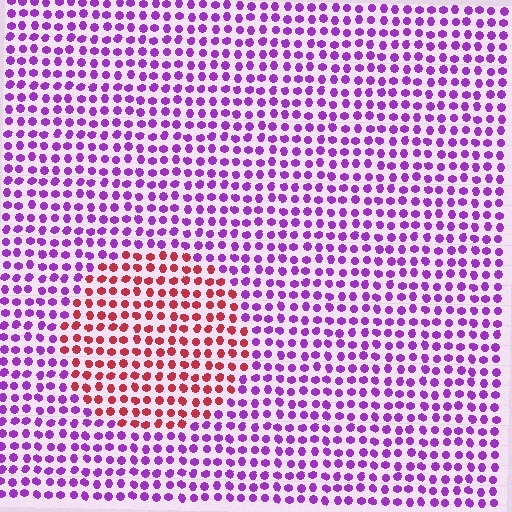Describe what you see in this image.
The image is filled with small purple elements in a uniform arrangement. A circle-shaped region is visible where the elements are tinted to a slightly different hue, forming a subtle color boundary.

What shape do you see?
I see a circle.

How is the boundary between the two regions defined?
The boundary is defined purely by a slight shift in hue (about 65 degrees). Spacing, size, and orientation are identical on both sides.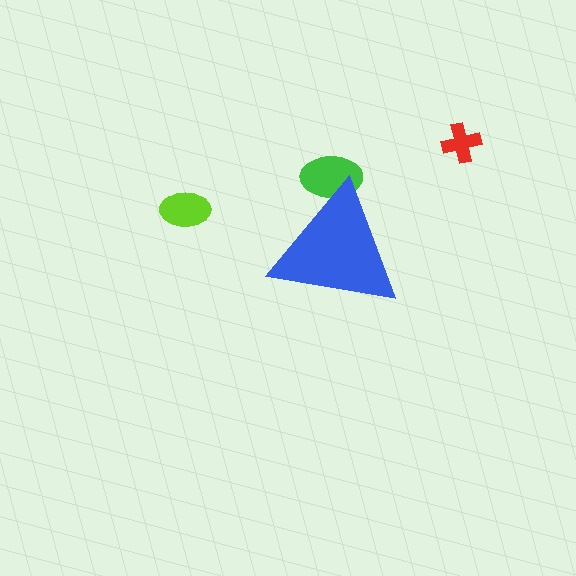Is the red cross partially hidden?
No, the red cross is fully visible.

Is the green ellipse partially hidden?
Yes, the green ellipse is partially hidden behind the blue triangle.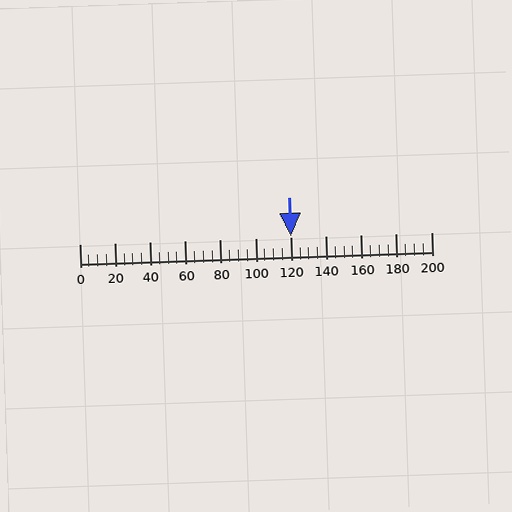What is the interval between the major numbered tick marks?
The major tick marks are spaced 20 units apart.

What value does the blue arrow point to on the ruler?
The blue arrow points to approximately 120.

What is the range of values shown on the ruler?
The ruler shows values from 0 to 200.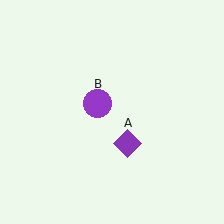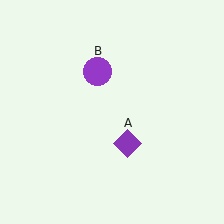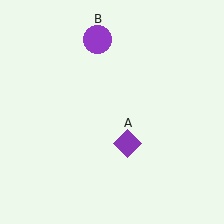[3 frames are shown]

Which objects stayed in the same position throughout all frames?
Purple diamond (object A) remained stationary.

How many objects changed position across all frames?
1 object changed position: purple circle (object B).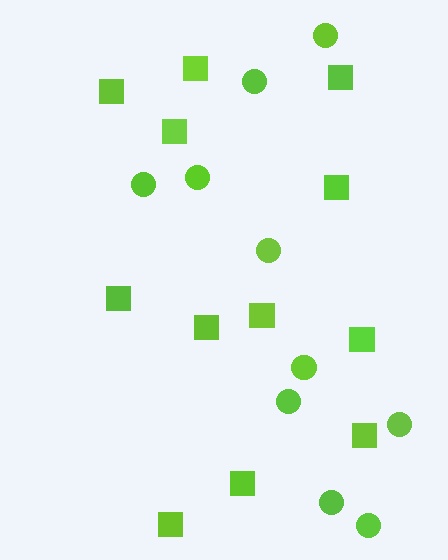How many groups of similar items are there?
There are 2 groups: one group of circles (10) and one group of squares (12).